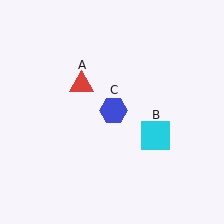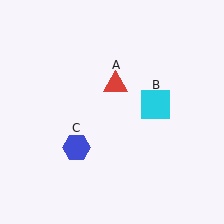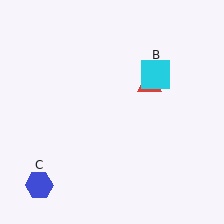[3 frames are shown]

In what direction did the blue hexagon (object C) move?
The blue hexagon (object C) moved down and to the left.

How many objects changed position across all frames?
3 objects changed position: red triangle (object A), cyan square (object B), blue hexagon (object C).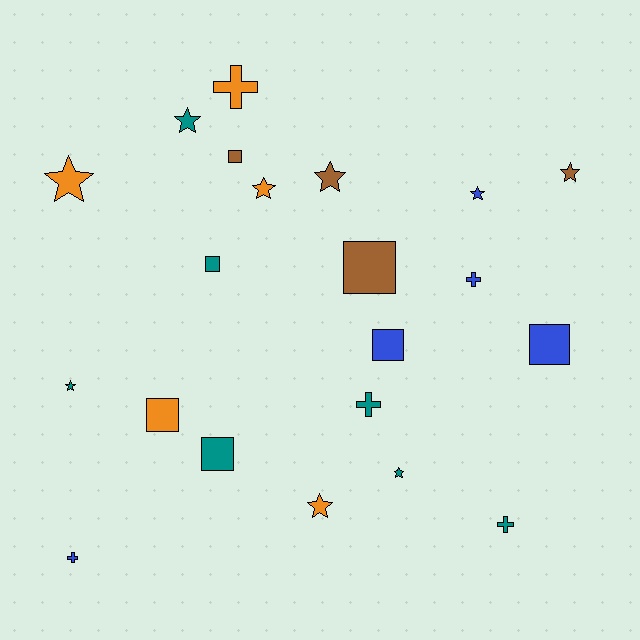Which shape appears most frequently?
Star, with 9 objects.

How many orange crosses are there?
There is 1 orange cross.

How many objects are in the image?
There are 21 objects.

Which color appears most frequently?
Teal, with 7 objects.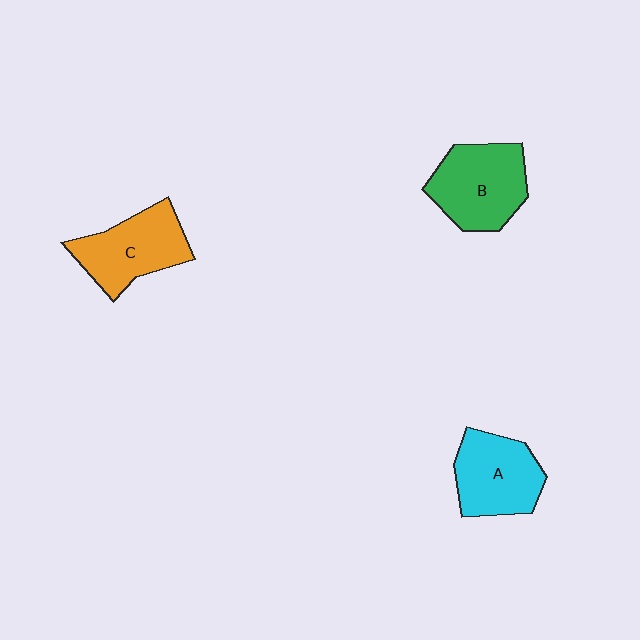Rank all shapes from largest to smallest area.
From largest to smallest: B (green), C (orange), A (cyan).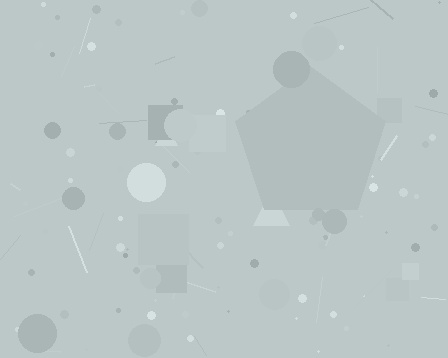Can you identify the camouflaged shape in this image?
The camouflaged shape is a pentagon.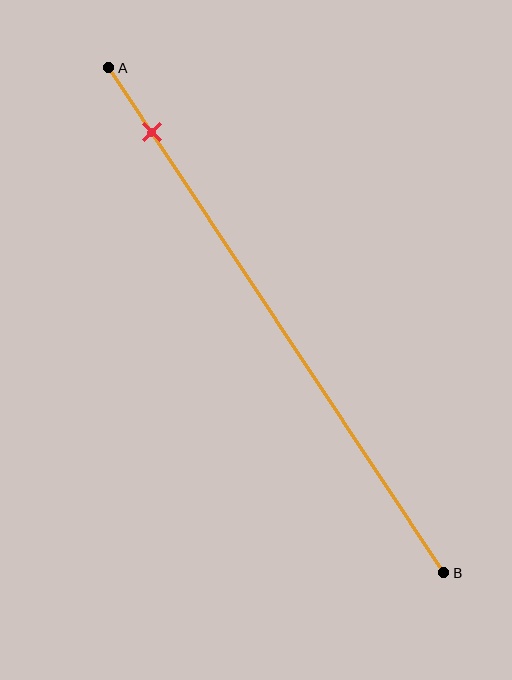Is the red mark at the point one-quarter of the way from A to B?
No, the mark is at about 15% from A, not at the 25% one-quarter point.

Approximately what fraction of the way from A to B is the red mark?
The red mark is approximately 15% of the way from A to B.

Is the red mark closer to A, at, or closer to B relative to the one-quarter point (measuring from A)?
The red mark is closer to point A than the one-quarter point of segment AB.